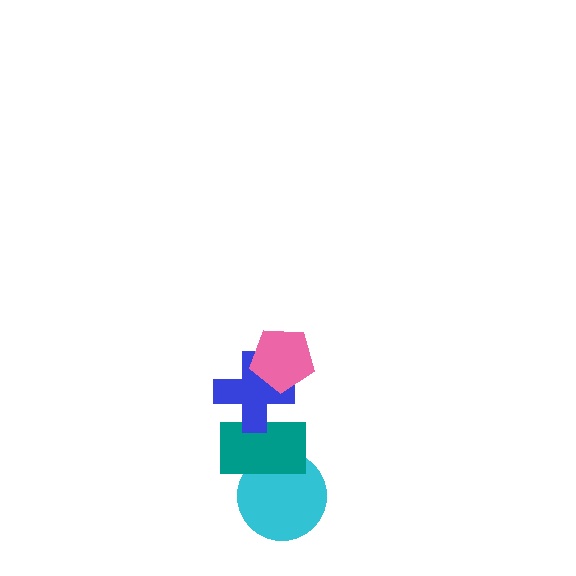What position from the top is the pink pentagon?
The pink pentagon is 1st from the top.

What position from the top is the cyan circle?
The cyan circle is 4th from the top.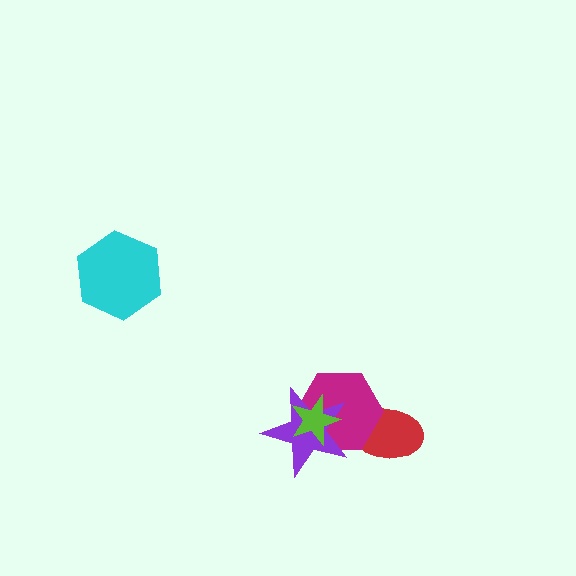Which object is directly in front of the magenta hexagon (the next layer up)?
The purple star is directly in front of the magenta hexagon.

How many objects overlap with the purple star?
2 objects overlap with the purple star.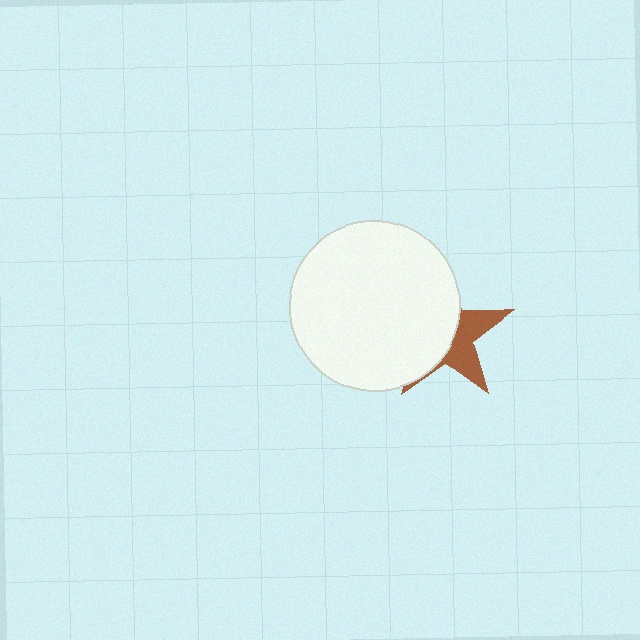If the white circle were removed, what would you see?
You would see the complete brown star.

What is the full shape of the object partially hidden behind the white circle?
The partially hidden object is a brown star.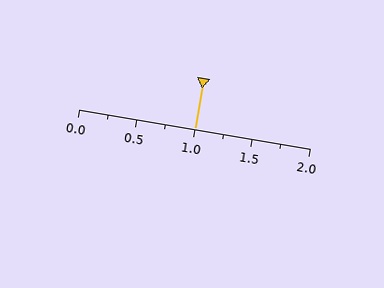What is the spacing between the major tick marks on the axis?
The major ticks are spaced 0.5 apart.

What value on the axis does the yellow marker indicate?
The marker indicates approximately 1.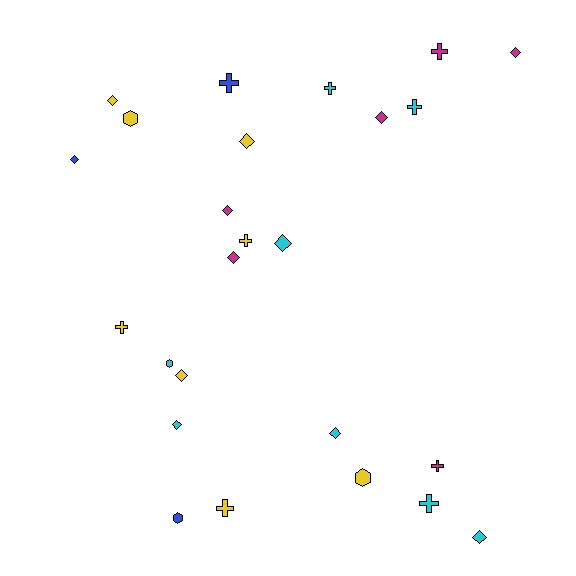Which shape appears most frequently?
Diamond, with 12 objects.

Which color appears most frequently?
Cyan, with 8 objects.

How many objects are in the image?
There are 25 objects.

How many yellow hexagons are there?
There are 2 yellow hexagons.